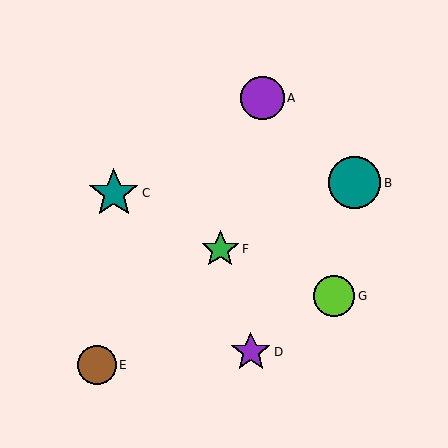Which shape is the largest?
The teal circle (labeled B) is the largest.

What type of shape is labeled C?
Shape C is a teal star.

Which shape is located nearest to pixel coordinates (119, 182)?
The teal star (labeled C) at (114, 193) is nearest to that location.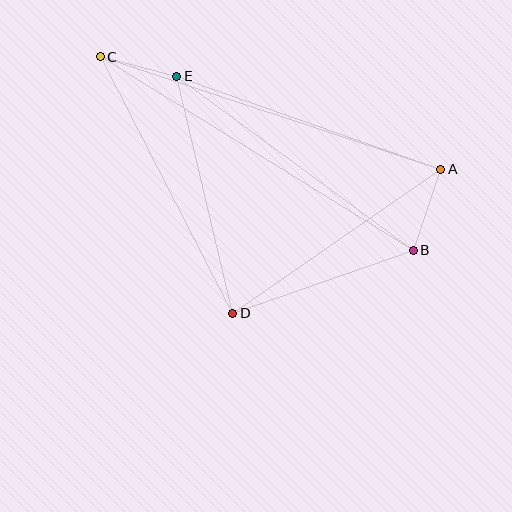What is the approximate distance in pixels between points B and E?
The distance between B and E is approximately 293 pixels.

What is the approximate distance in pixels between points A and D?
The distance between A and D is approximately 253 pixels.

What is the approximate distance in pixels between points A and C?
The distance between A and C is approximately 359 pixels.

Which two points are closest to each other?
Points C and E are closest to each other.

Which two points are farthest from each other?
Points B and C are farthest from each other.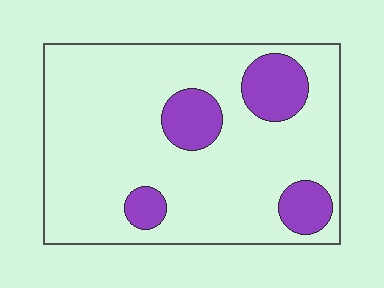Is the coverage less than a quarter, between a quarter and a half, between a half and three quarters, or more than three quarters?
Less than a quarter.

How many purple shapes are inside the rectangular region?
4.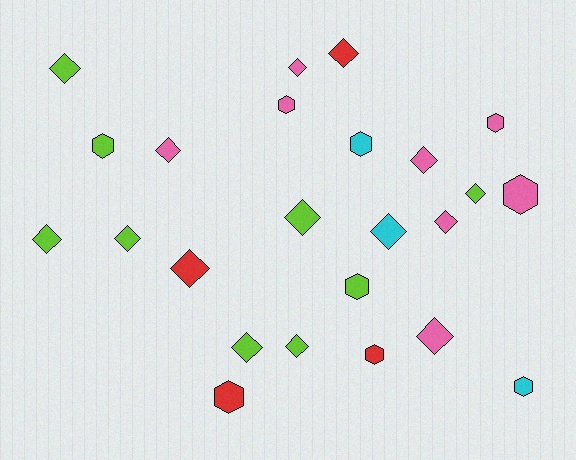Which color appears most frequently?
Lime, with 9 objects.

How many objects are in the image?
There are 24 objects.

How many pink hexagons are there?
There are 3 pink hexagons.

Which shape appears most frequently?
Diamond, with 15 objects.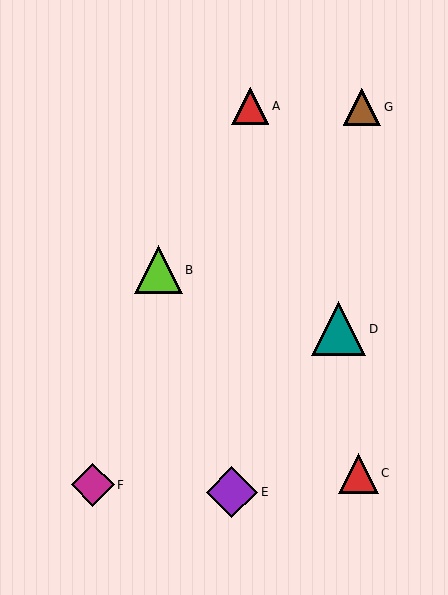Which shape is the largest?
The teal triangle (labeled D) is the largest.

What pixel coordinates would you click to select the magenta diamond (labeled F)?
Click at (93, 485) to select the magenta diamond F.